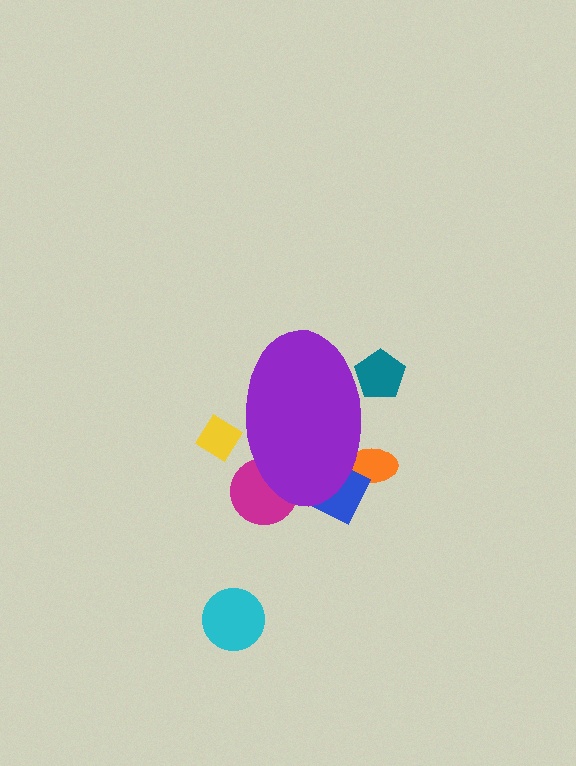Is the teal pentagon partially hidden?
Yes, the teal pentagon is partially hidden behind the purple ellipse.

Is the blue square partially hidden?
Yes, the blue square is partially hidden behind the purple ellipse.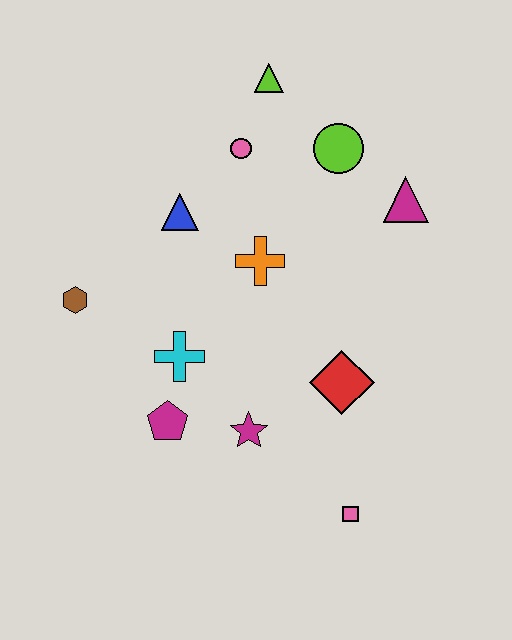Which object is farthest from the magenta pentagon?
The lime triangle is farthest from the magenta pentagon.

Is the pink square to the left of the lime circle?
No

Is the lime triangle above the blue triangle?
Yes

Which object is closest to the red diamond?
The magenta star is closest to the red diamond.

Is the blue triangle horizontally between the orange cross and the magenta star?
No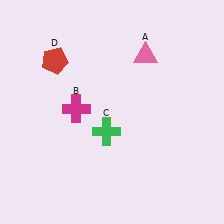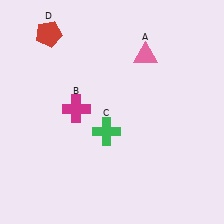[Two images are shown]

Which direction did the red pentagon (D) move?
The red pentagon (D) moved up.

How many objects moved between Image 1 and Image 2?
1 object moved between the two images.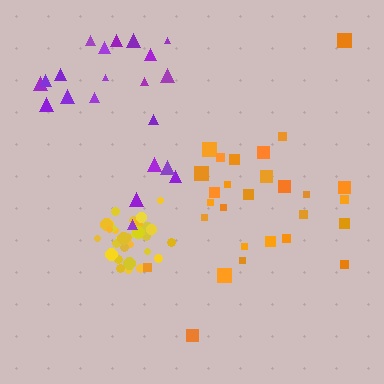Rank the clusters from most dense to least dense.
yellow, orange, purple.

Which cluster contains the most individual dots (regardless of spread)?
Yellow (31).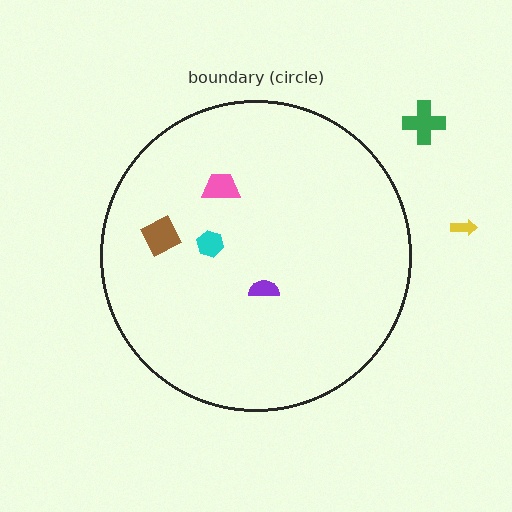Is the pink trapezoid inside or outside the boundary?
Inside.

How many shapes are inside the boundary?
4 inside, 2 outside.